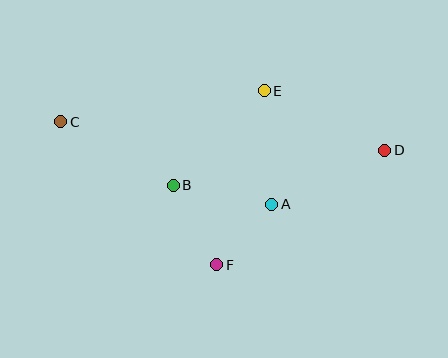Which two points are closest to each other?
Points A and F are closest to each other.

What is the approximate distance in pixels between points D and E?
The distance between D and E is approximately 134 pixels.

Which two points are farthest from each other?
Points C and D are farthest from each other.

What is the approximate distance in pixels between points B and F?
The distance between B and F is approximately 91 pixels.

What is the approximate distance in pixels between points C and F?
The distance between C and F is approximately 212 pixels.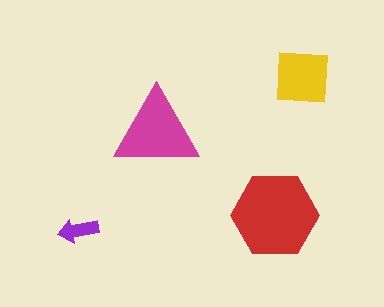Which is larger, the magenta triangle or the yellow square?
The magenta triangle.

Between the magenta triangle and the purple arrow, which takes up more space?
The magenta triangle.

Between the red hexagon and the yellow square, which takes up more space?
The red hexagon.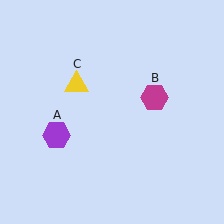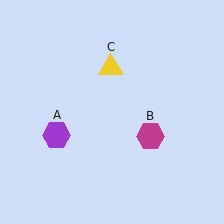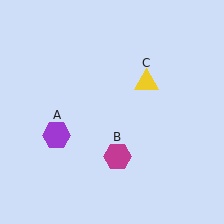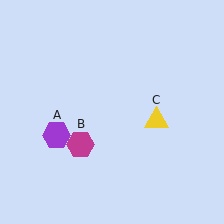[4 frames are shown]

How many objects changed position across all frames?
2 objects changed position: magenta hexagon (object B), yellow triangle (object C).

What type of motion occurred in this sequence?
The magenta hexagon (object B), yellow triangle (object C) rotated clockwise around the center of the scene.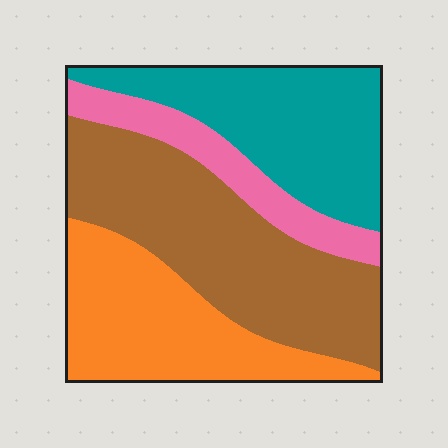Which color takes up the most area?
Brown, at roughly 35%.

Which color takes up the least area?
Pink, at roughly 10%.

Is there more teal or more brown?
Brown.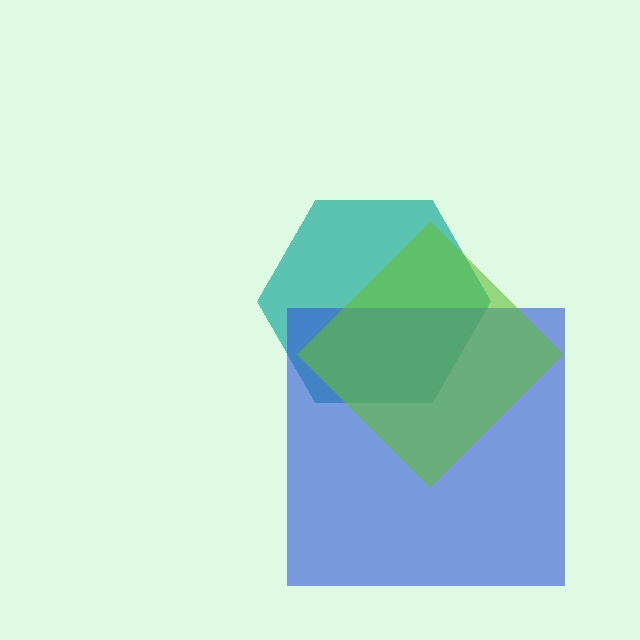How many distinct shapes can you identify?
There are 3 distinct shapes: a teal hexagon, a blue square, a lime diamond.